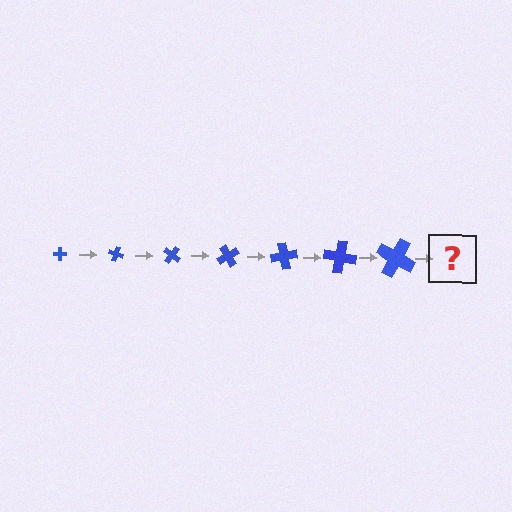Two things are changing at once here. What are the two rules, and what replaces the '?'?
The two rules are that the cross grows larger each step and it rotates 20 degrees each step. The '?' should be a cross, larger than the previous one and rotated 140 degrees from the start.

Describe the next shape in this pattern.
It should be a cross, larger than the previous one and rotated 140 degrees from the start.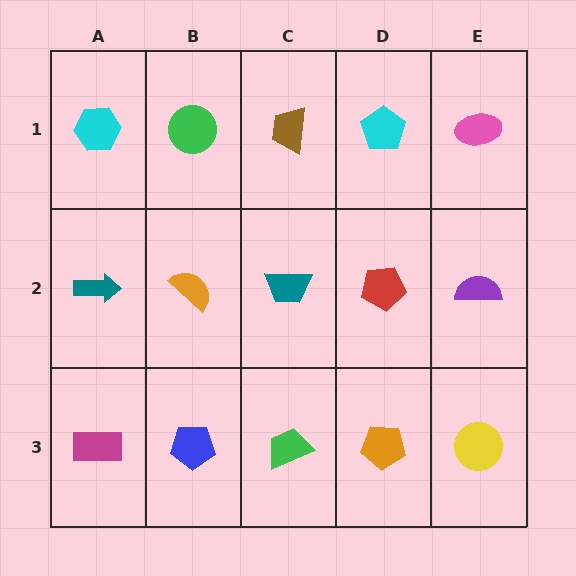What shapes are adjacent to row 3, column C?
A teal trapezoid (row 2, column C), a blue pentagon (row 3, column B), an orange pentagon (row 3, column D).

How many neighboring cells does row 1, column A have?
2.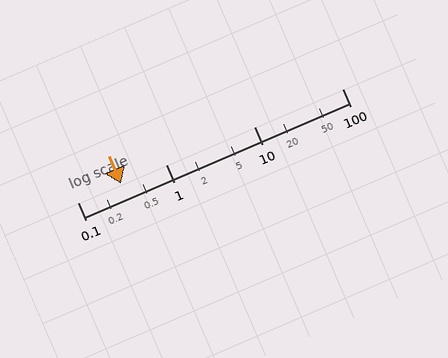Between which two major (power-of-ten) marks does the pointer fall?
The pointer is between 0.1 and 1.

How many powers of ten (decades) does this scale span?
The scale spans 3 decades, from 0.1 to 100.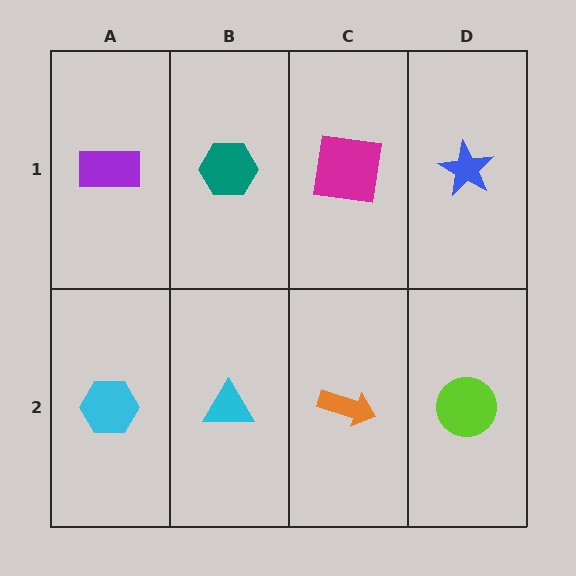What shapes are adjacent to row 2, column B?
A teal hexagon (row 1, column B), a cyan hexagon (row 2, column A), an orange arrow (row 2, column C).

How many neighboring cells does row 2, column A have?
2.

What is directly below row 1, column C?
An orange arrow.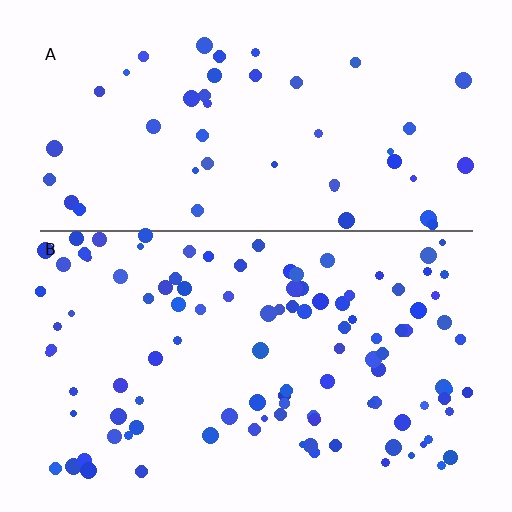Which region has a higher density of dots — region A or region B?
B (the bottom).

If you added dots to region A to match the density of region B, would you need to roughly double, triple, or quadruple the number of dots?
Approximately double.